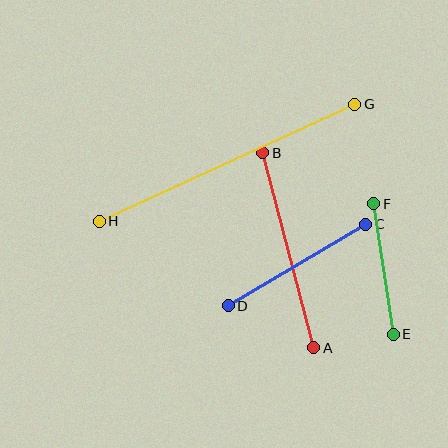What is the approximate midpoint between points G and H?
The midpoint is at approximately (227, 163) pixels.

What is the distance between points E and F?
The distance is approximately 132 pixels.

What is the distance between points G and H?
The distance is approximately 281 pixels.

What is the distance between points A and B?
The distance is approximately 202 pixels.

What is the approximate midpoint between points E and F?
The midpoint is at approximately (384, 269) pixels.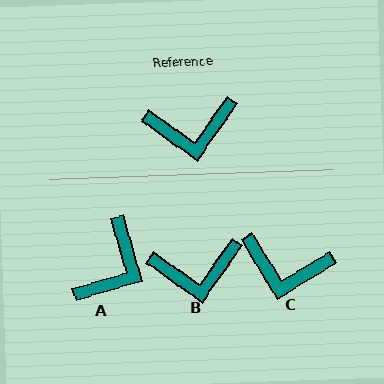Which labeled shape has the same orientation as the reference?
B.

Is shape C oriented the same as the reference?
No, it is off by about 24 degrees.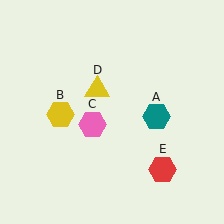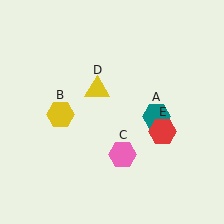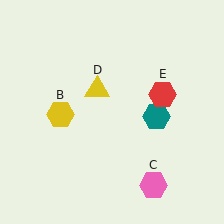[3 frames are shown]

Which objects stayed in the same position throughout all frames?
Teal hexagon (object A) and yellow hexagon (object B) and yellow triangle (object D) remained stationary.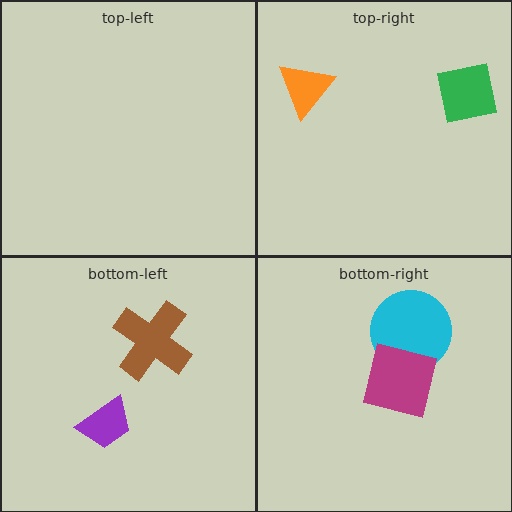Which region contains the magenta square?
The bottom-right region.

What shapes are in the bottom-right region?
The cyan circle, the magenta square.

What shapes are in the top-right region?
The orange triangle, the green square.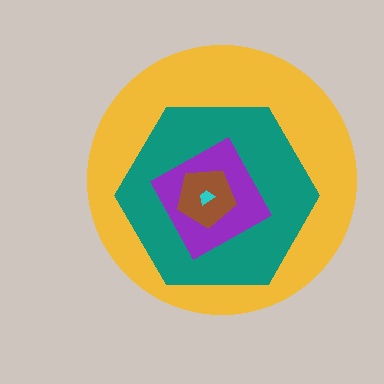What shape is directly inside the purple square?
The brown pentagon.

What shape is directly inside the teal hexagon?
The purple square.